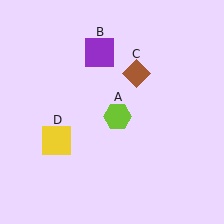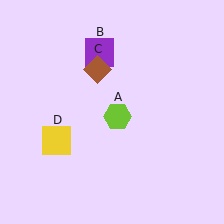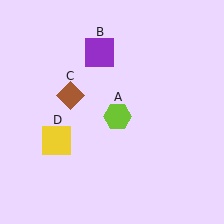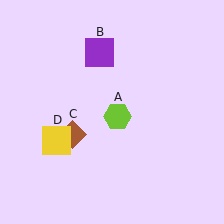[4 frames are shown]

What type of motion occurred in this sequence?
The brown diamond (object C) rotated counterclockwise around the center of the scene.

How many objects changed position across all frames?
1 object changed position: brown diamond (object C).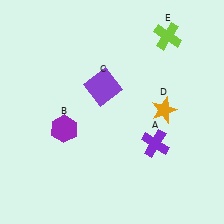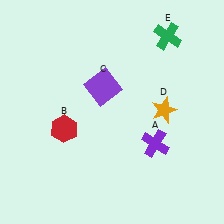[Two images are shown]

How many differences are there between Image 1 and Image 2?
There are 2 differences between the two images.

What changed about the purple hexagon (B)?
In Image 1, B is purple. In Image 2, it changed to red.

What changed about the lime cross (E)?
In Image 1, E is lime. In Image 2, it changed to green.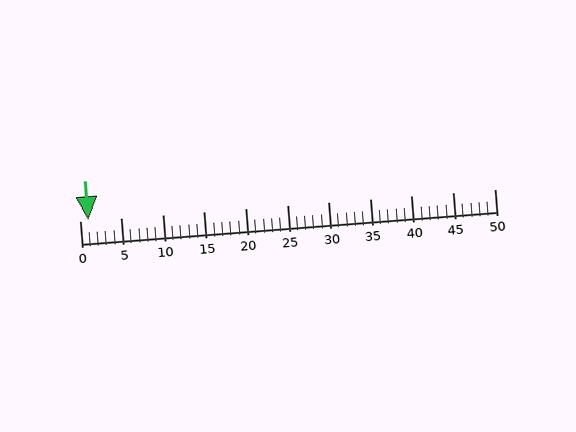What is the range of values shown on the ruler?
The ruler shows values from 0 to 50.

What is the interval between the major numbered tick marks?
The major tick marks are spaced 5 units apart.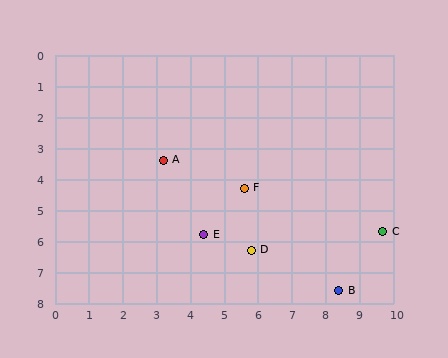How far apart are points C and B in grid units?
Points C and B are about 2.3 grid units apart.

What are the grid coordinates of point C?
Point C is at approximately (9.7, 5.7).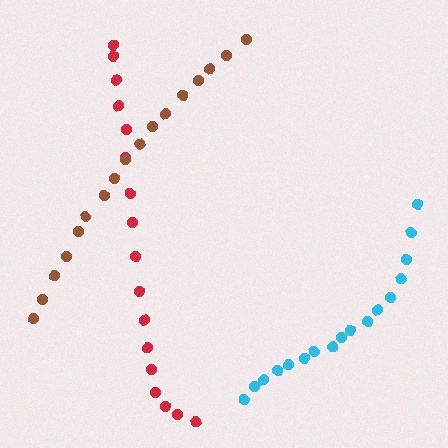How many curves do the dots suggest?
There are 3 distinct paths.